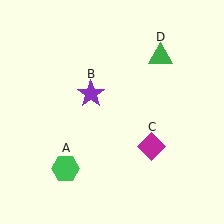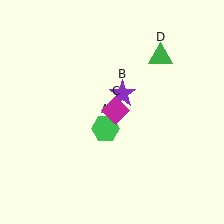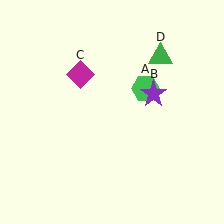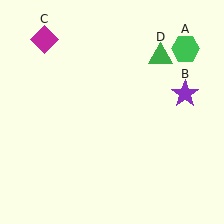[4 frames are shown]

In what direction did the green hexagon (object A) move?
The green hexagon (object A) moved up and to the right.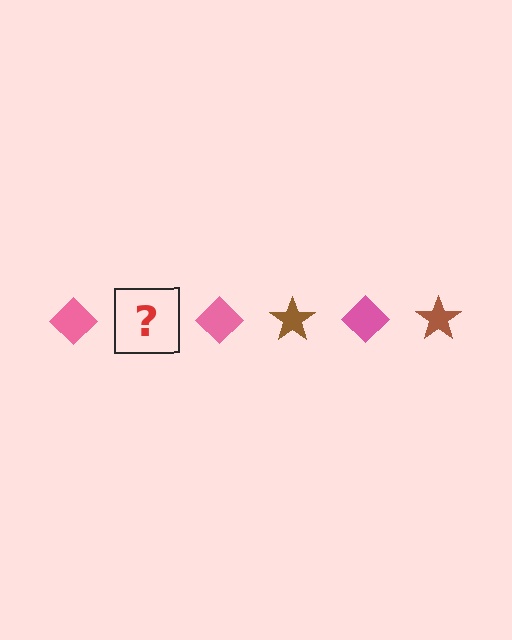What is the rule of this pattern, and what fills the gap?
The rule is that the pattern alternates between pink diamond and brown star. The gap should be filled with a brown star.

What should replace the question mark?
The question mark should be replaced with a brown star.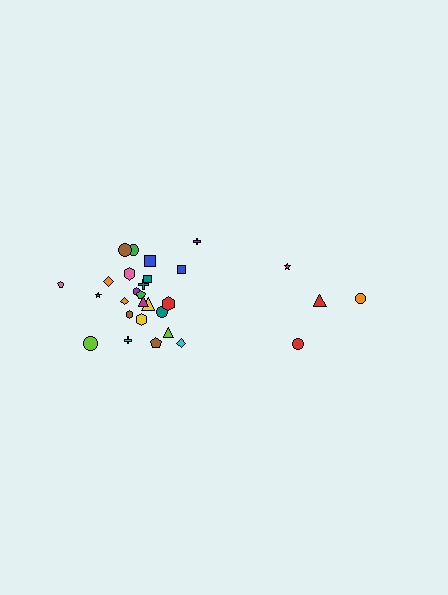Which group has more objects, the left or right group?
The left group.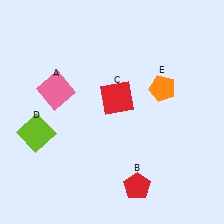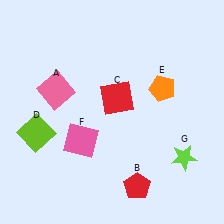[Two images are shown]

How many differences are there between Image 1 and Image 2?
There are 2 differences between the two images.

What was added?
A pink square (F), a lime star (G) were added in Image 2.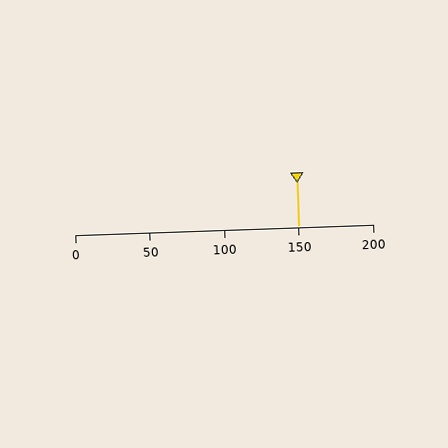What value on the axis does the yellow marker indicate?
The marker indicates approximately 150.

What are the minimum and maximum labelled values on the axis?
The axis runs from 0 to 200.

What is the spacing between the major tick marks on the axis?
The major ticks are spaced 50 apart.